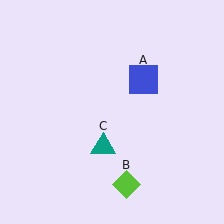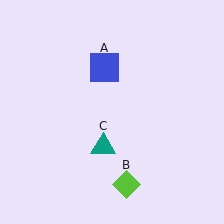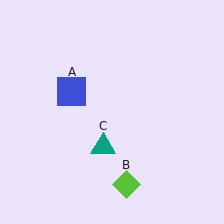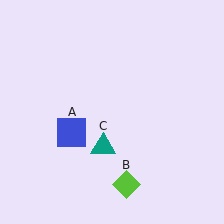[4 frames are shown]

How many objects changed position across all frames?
1 object changed position: blue square (object A).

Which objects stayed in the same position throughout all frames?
Lime diamond (object B) and teal triangle (object C) remained stationary.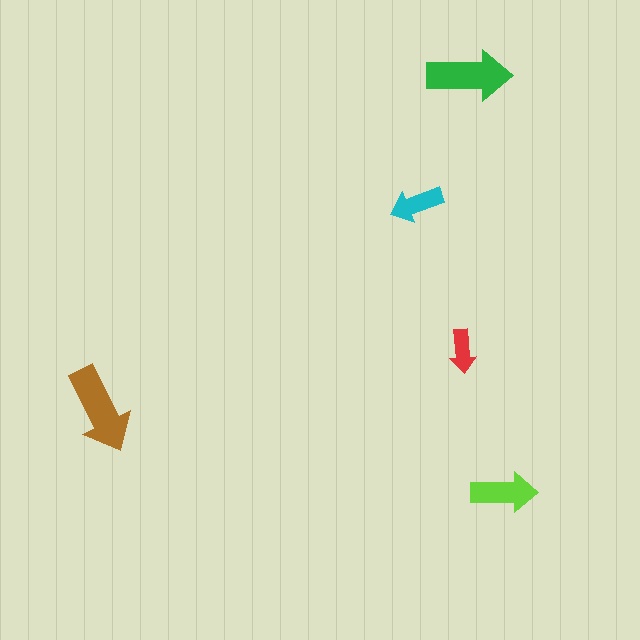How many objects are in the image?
There are 5 objects in the image.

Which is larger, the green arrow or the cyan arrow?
The green one.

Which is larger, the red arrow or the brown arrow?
The brown one.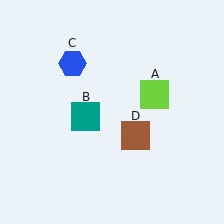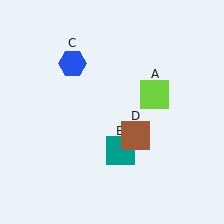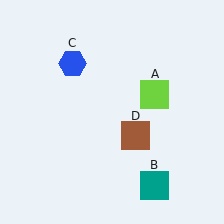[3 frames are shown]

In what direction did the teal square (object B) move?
The teal square (object B) moved down and to the right.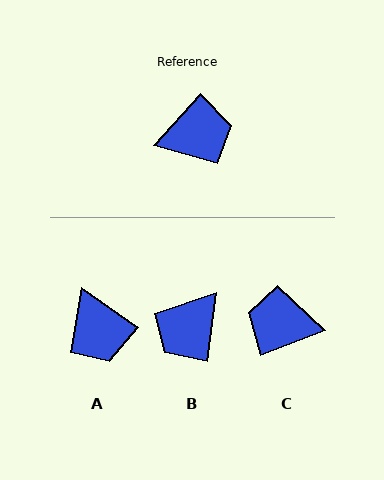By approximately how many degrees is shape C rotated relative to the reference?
Approximately 153 degrees counter-clockwise.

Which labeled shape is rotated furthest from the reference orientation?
C, about 153 degrees away.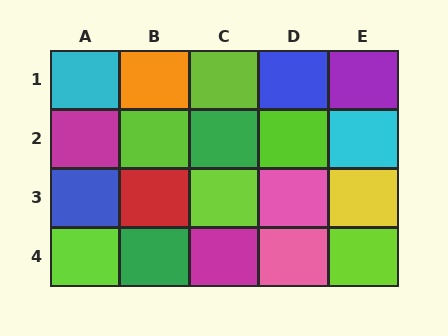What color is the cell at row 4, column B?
Green.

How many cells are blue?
2 cells are blue.